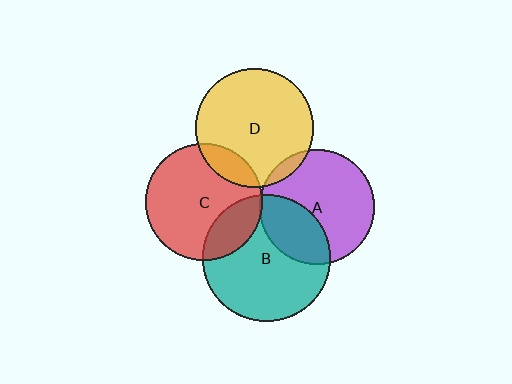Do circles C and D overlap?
Yes.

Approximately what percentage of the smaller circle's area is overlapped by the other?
Approximately 15%.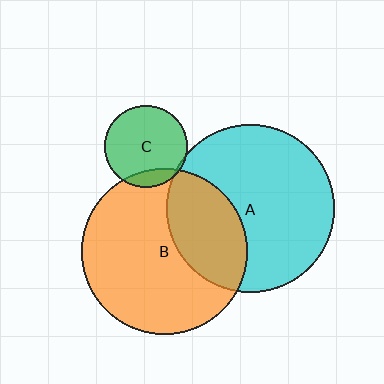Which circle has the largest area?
Circle A (cyan).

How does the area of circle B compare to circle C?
Approximately 4.0 times.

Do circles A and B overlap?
Yes.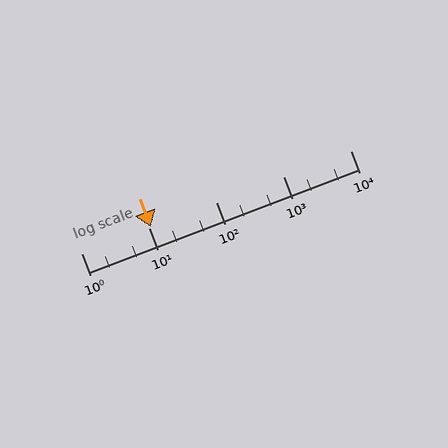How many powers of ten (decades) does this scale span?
The scale spans 4 decades, from 1 to 10000.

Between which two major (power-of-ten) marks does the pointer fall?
The pointer is between 10 and 100.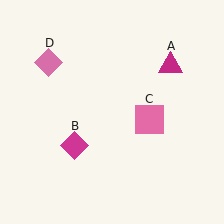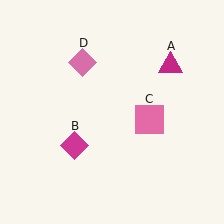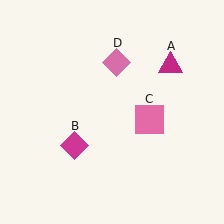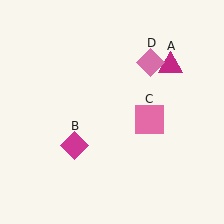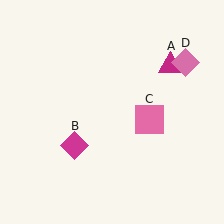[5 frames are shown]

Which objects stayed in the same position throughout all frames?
Magenta triangle (object A) and magenta diamond (object B) and pink square (object C) remained stationary.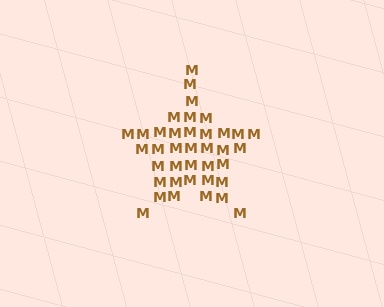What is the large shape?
The large shape is a star.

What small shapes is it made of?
It is made of small letter M's.